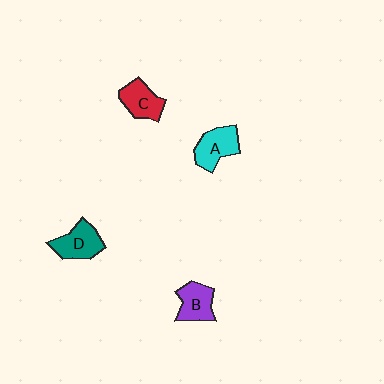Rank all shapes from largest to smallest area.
From largest to smallest: D (teal), A (cyan), C (red), B (purple).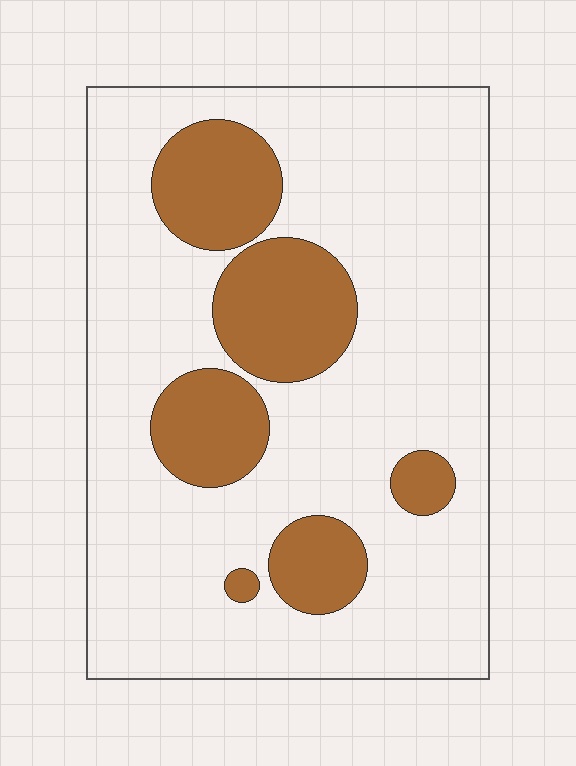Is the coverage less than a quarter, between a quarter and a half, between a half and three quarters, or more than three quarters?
Less than a quarter.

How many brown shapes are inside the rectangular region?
6.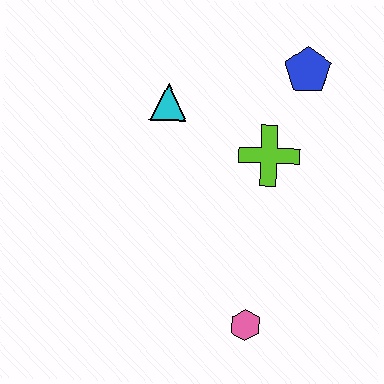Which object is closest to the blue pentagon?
The lime cross is closest to the blue pentagon.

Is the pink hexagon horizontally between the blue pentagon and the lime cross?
No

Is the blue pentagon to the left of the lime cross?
No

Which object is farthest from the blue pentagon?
The pink hexagon is farthest from the blue pentagon.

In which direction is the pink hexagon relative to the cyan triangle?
The pink hexagon is below the cyan triangle.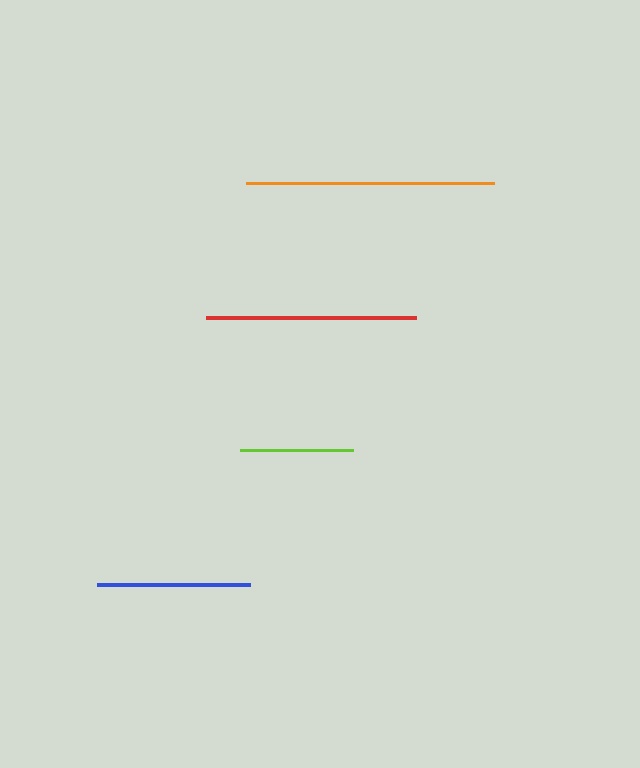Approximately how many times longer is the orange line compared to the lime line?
The orange line is approximately 2.2 times the length of the lime line.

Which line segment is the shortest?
The lime line is the shortest at approximately 114 pixels.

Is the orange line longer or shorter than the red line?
The orange line is longer than the red line.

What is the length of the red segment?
The red segment is approximately 210 pixels long.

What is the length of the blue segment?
The blue segment is approximately 153 pixels long.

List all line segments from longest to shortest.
From longest to shortest: orange, red, blue, lime.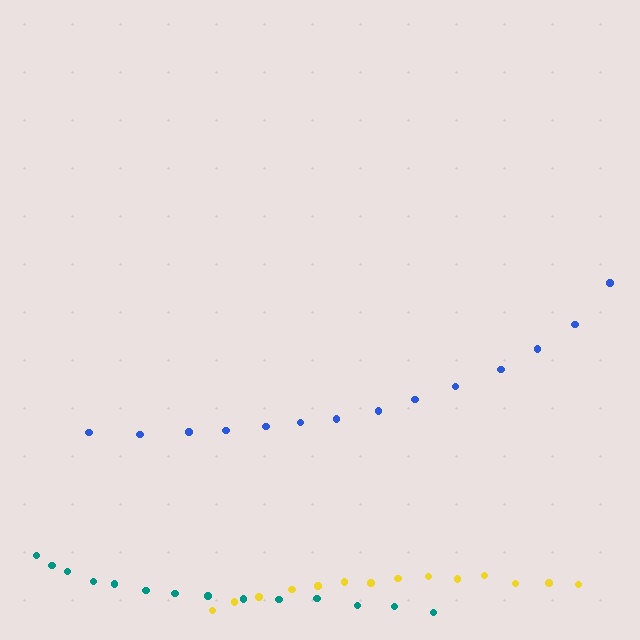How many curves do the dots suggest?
There are 3 distinct paths.